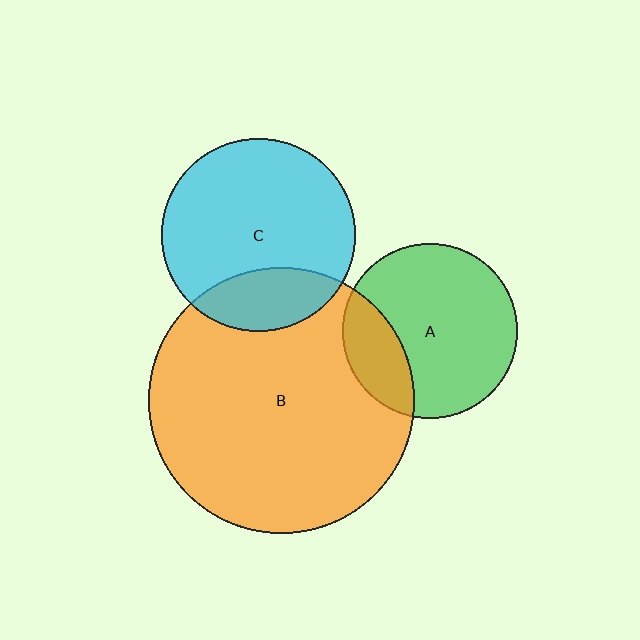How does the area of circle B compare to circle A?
Approximately 2.3 times.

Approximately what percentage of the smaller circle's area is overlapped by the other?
Approximately 25%.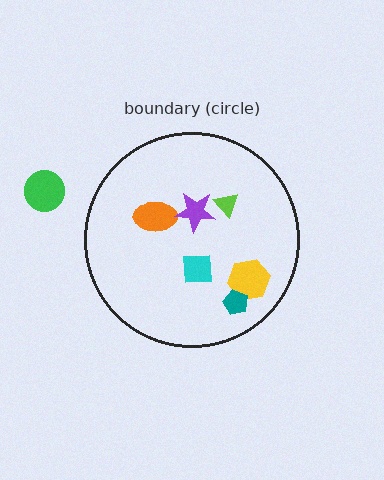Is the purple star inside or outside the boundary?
Inside.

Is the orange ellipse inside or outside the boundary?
Inside.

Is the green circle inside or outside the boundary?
Outside.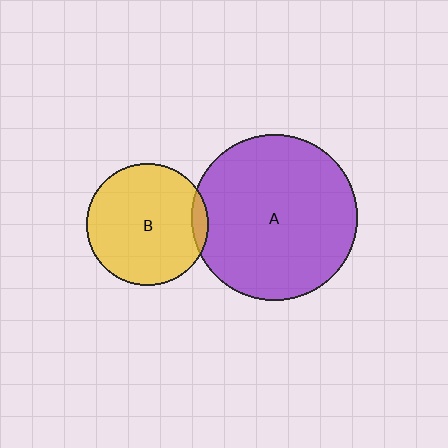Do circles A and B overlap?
Yes.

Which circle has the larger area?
Circle A (purple).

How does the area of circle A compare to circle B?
Approximately 1.9 times.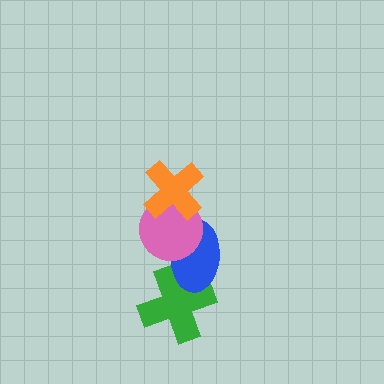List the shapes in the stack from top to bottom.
From top to bottom: the orange cross, the pink circle, the blue ellipse, the green cross.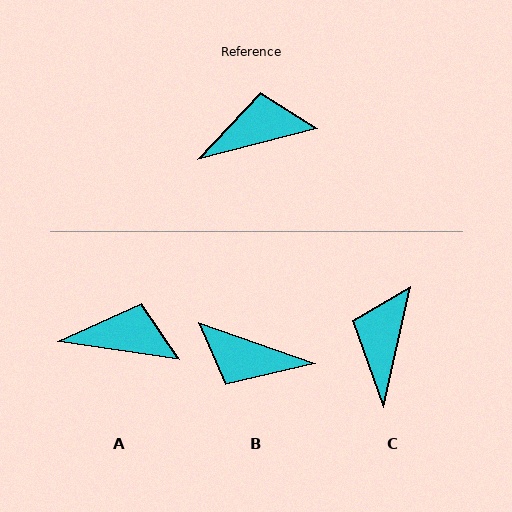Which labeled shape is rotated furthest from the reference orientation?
B, about 146 degrees away.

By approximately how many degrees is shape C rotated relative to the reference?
Approximately 63 degrees counter-clockwise.